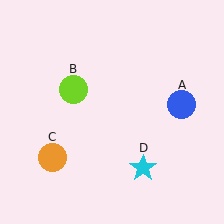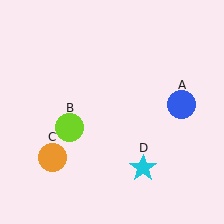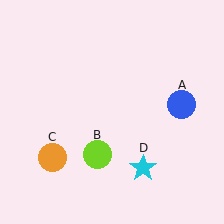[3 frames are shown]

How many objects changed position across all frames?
1 object changed position: lime circle (object B).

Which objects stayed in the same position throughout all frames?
Blue circle (object A) and orange circle (object C) and cyan star (object D) remained stationary.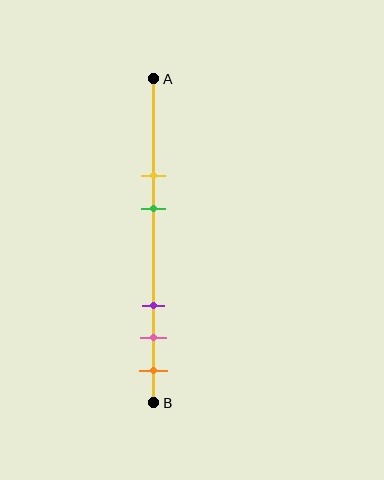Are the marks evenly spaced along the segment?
No, the marks are not evenly spaced.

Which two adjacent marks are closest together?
The pink and orange marks are the closest adjacent pair.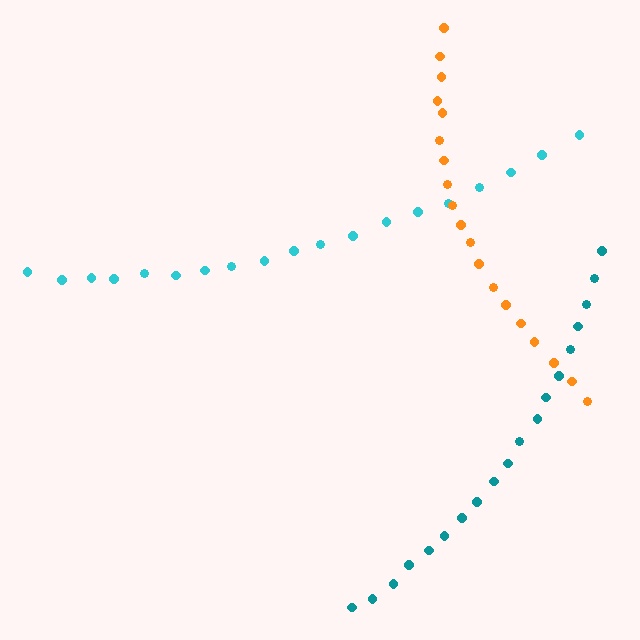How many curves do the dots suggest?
There are 3 distinct paths.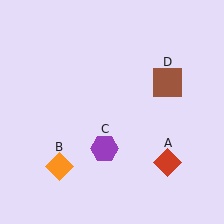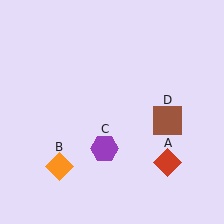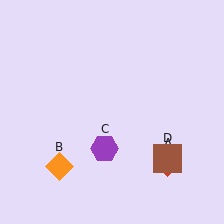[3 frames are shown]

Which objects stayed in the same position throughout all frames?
Red diamond (object A) and orange diamond (object B) and purple hexagon (object C) remained stationary.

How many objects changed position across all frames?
1 object changed position: brown square (object D).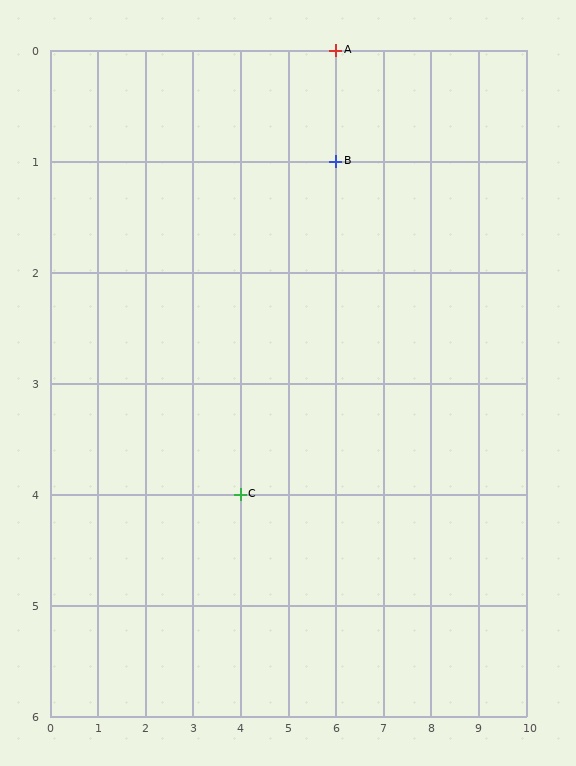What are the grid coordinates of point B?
Point B is at grid coordinates (6, 1).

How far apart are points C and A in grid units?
Points C and A are 2 columns and 4 rows apart (about 4.5 grid units diagonally).